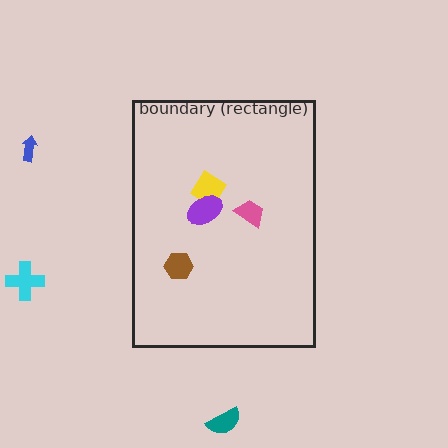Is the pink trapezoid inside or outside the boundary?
Inside.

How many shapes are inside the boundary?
4 inside, 3 outside.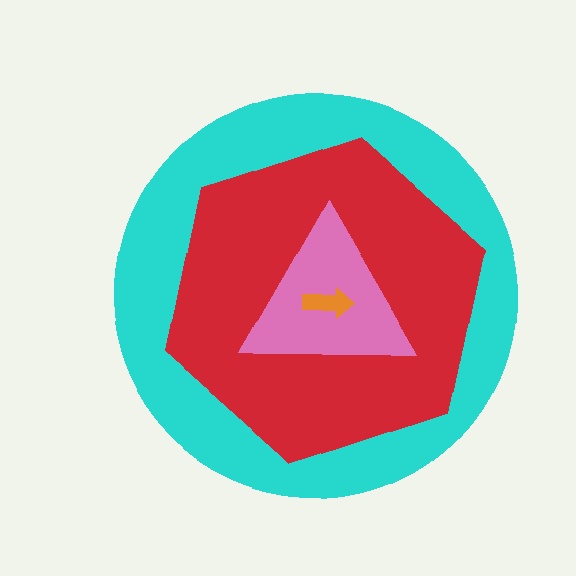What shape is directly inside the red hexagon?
The pink triangle.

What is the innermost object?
The orange arrow.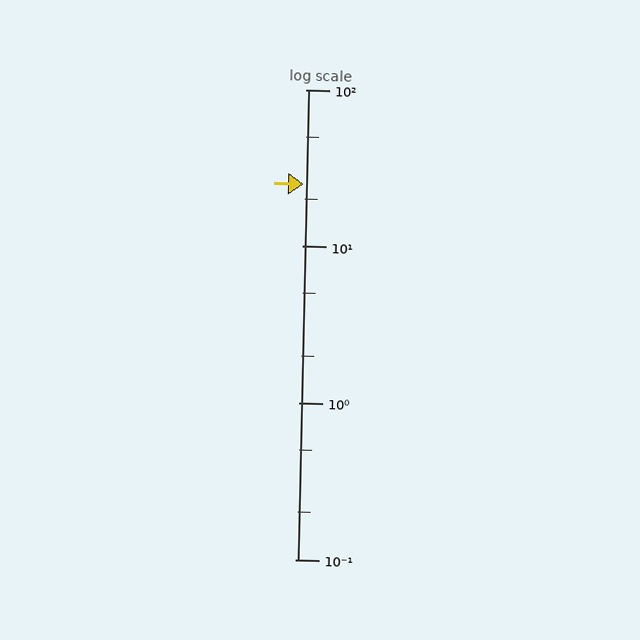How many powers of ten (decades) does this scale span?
The scale spans 3 decades, from 0.1 to 100.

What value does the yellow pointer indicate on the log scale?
The pointer indicates approximately 25.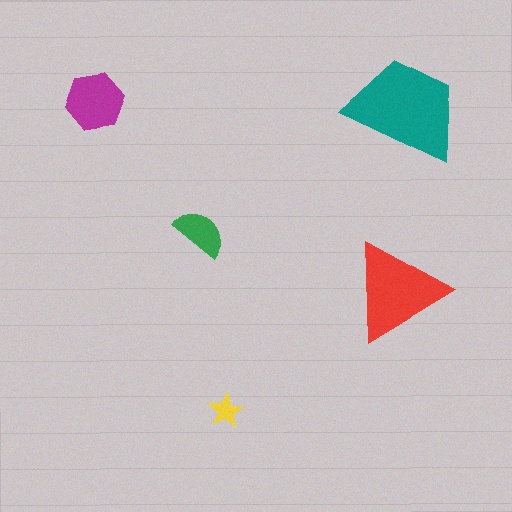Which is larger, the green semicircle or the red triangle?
The red triangle.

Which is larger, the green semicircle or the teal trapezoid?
The teal trapezoid.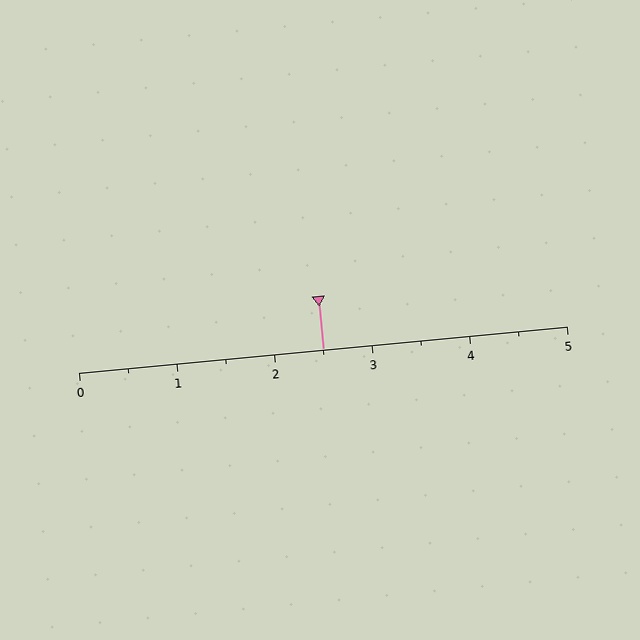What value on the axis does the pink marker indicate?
The marker indicates approximately 2.5.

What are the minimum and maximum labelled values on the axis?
The axis runs from 0 to 5.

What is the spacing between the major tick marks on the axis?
The major ticks are spaced 1 apart.